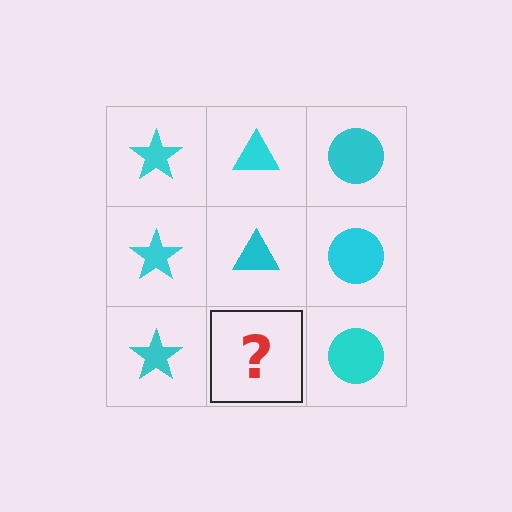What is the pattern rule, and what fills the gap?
The rule is that each column has a consistent shape. The gap should be filled with a cyan triangle.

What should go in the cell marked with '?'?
The missing cell should contain a cyan triangle.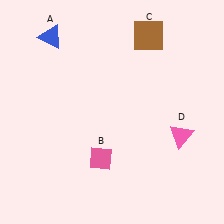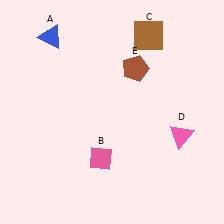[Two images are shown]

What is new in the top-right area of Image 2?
A brown pentagon (E) was added in the top-right area of Image 2.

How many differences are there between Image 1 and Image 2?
There is 1 difference between the two images.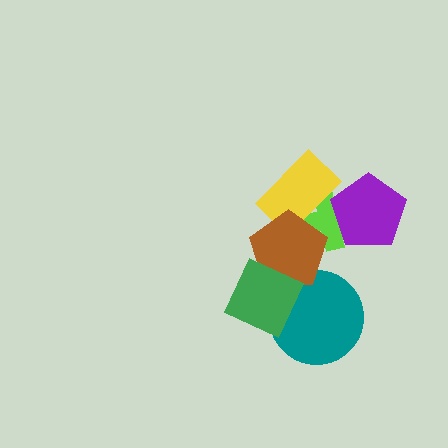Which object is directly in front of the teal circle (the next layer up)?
The brown pentagon is directly in front of the teal circle.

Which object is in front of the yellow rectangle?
The brown pentagon is in front of the yellow rectangle.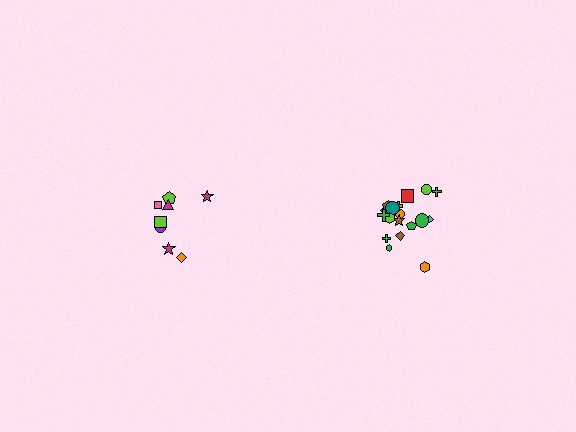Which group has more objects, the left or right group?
The right group.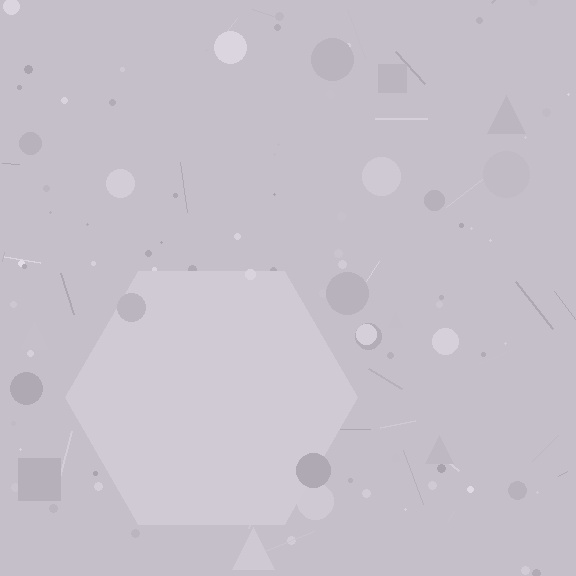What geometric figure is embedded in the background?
A hexagon is embedded in the background.